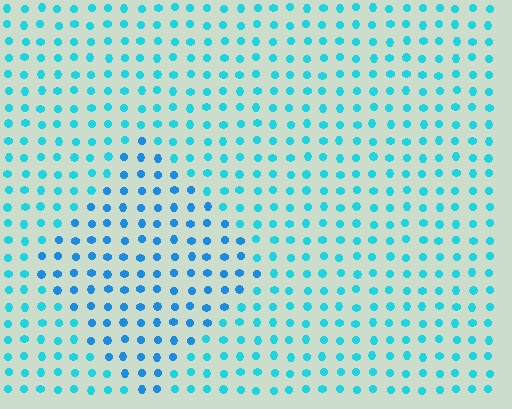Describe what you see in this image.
The image is filled with small cyan elements in a uniform arrangement. A diamond-shaped region is visible where the elements are tinted to a slightly different hue, forming a subtle color boundary.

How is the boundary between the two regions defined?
The boundary is defined purely by a slight shift in hue (about 22 degrees). Spacing, size, and orientation are identical on both sides.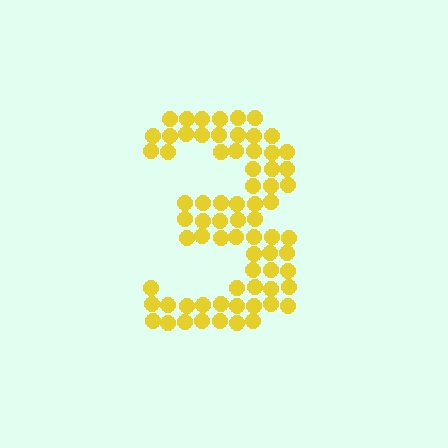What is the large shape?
The large shape is the digit 3.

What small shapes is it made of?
It is made of small circles.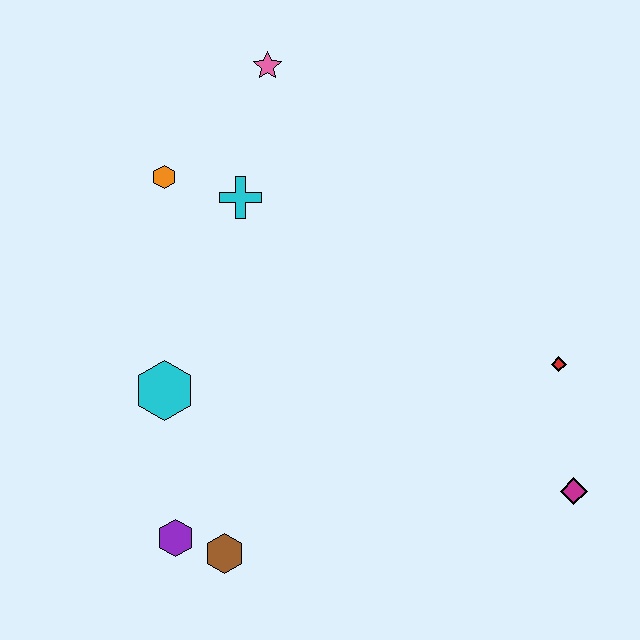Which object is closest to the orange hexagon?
The cyan cross is closest to the orange hexagon.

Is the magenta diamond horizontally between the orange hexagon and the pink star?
No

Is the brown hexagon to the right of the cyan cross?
No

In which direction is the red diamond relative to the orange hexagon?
The red diamond is to the right of the orange hexagon.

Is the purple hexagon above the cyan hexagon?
No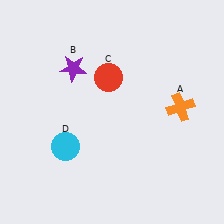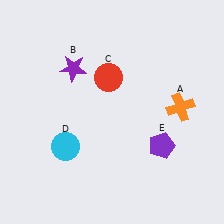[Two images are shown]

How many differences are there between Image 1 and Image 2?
There is 1 difference between the two images.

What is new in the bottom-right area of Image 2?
A purple pentagon (E) was added in the bottom-right area of Image 2.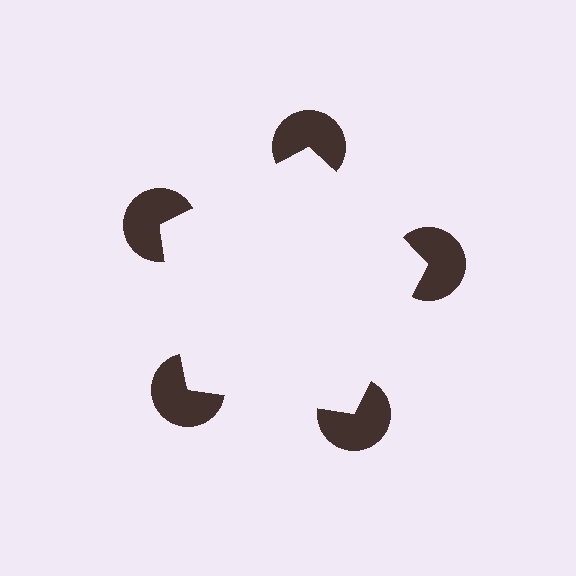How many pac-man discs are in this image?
There are 5 — one at each vertex of the illusory pentagon.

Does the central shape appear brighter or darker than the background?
It typically appears slightly brighter than the background, even though no actual brightness change is drawn.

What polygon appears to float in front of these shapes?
An illusory pentagon — its edges are inferred from the aligned wedge cuts in the pac-man discs, not physically drawn.